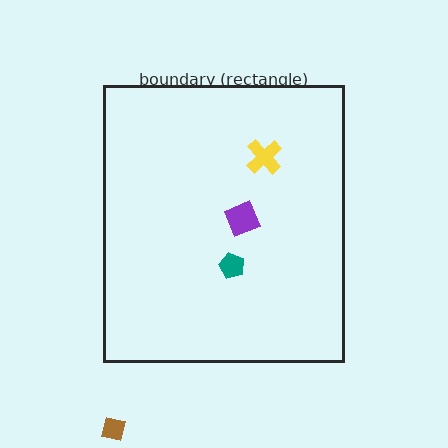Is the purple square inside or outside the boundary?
Inside.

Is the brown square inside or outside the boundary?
Outside.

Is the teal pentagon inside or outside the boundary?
Inside.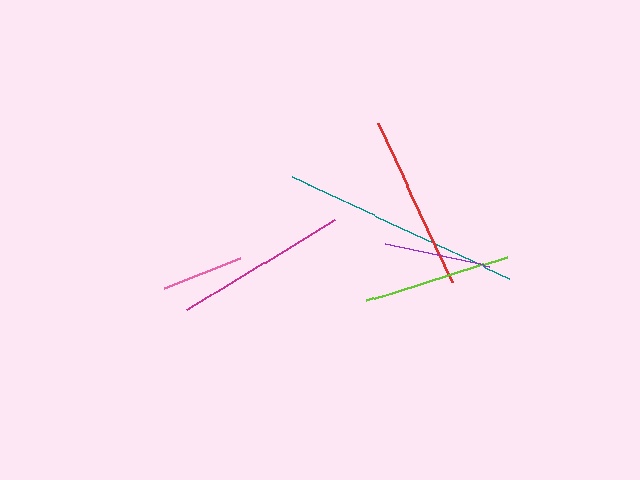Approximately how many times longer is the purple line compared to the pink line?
The purple line is approximately 1.3 times the length of the pink line.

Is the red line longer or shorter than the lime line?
The red line is longer than the lime line.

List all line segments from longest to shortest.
From longest to shortest: teal, red, magenta, lime, purple, pink.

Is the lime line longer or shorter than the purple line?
The lime line is longer than the purple line.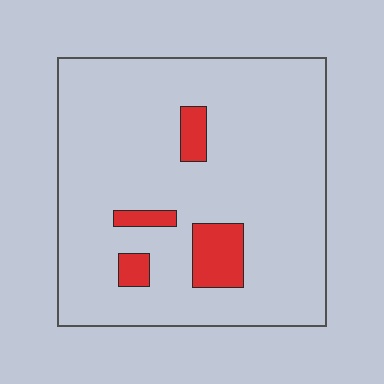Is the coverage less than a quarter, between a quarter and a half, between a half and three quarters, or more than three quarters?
Less than a quarter.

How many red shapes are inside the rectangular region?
4.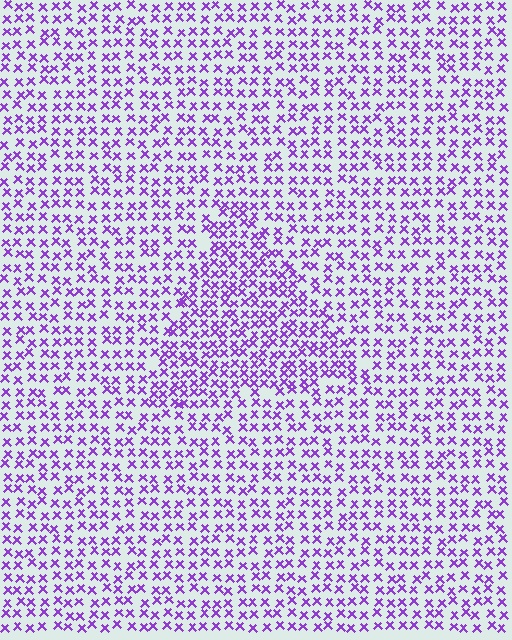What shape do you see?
I see a triangle.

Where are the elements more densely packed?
The elements are more densely packed inside the triangle boundary.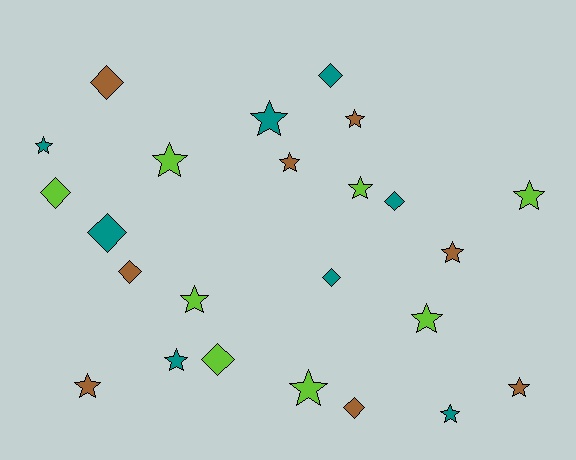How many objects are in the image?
There are 24 objects.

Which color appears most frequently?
Brown, with 8 objects.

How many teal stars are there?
There are 4 teal stars.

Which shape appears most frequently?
Star, with 15 objects.